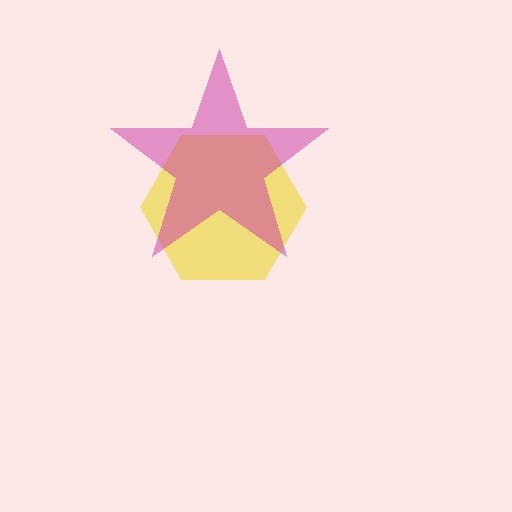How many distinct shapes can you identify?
There are 2 distinct shapes: a yellow hexagon, a magenta star.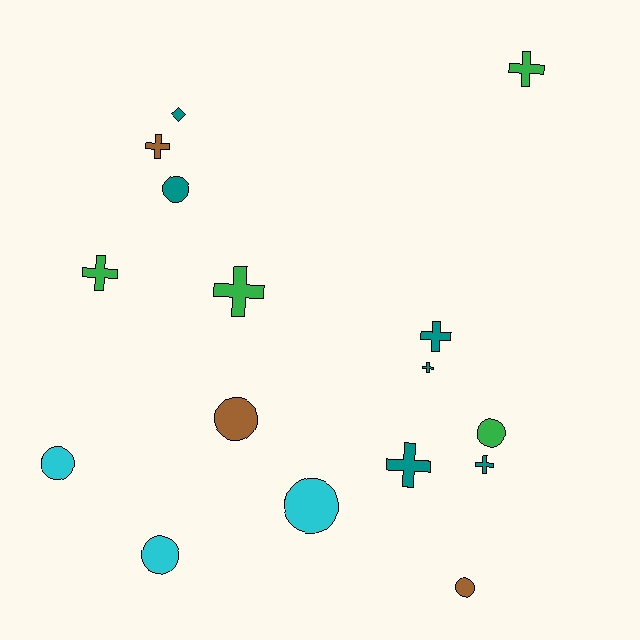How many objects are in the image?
There are 16 objects.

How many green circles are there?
There is 1 green circle.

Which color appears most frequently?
Teal, with 6 objects.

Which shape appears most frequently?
Cross, with 8 objects.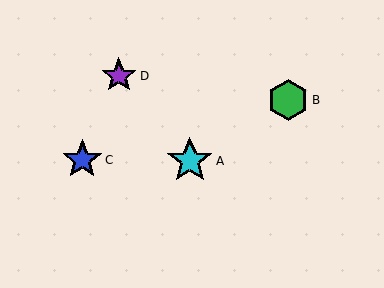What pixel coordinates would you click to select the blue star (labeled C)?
Click at (82, 160) to select the blue star C.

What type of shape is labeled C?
Shape C is a blue star.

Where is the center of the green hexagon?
The center of the green hexagon is at (288, 100).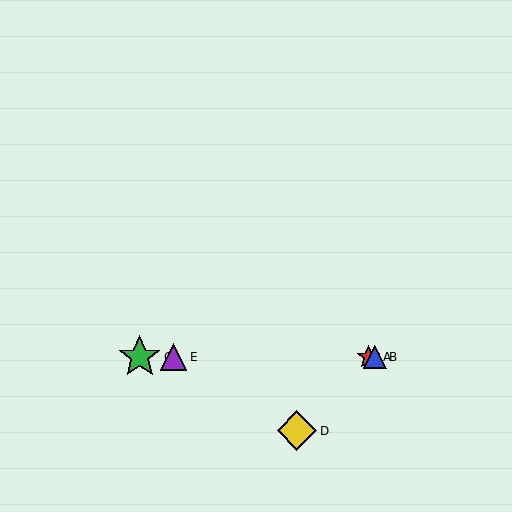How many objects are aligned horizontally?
4 objects (A, B, C, E) are aligned horizontally.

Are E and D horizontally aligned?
No, E is at y≈357 and D is at y≈431.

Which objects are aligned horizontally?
Objects A, B, C, E are aligned horizontally.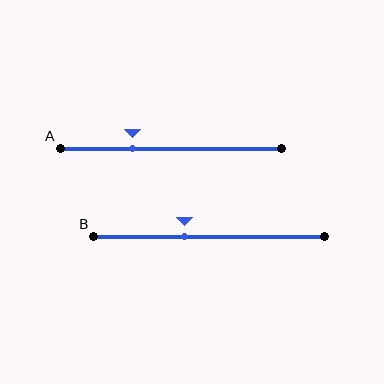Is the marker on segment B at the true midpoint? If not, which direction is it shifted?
No, the marker on segment B is shifted to the left by about 10% of the segment length.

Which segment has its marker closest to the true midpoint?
Segment B has its marker closest to the true midpoint.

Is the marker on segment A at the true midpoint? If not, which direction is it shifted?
No, the marker on segment A is shifted to the left by about 17% of the segment length.